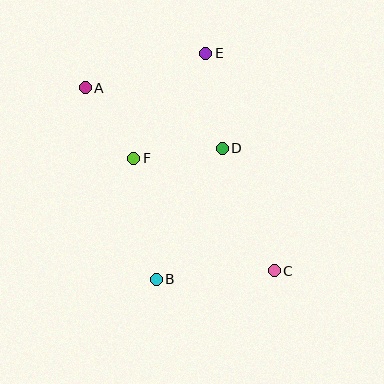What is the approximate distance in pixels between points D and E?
The distance between D and E is approximately 96 pixels.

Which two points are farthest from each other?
Points A and C are farthest from each other.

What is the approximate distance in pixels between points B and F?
The distance between B and F is approximately 123 pixels.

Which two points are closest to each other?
Points A and F are closest to each other.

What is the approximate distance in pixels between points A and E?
The distance between A and E is approximately 125 pixels.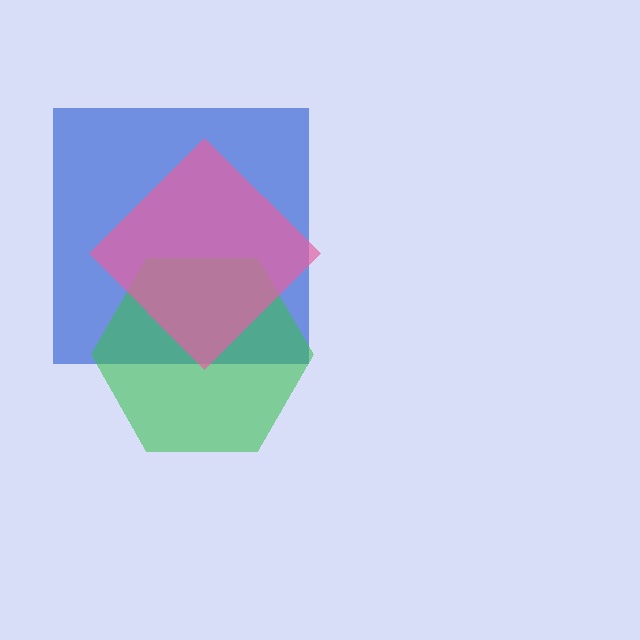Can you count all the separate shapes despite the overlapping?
Yes, there are 3 separate shapes.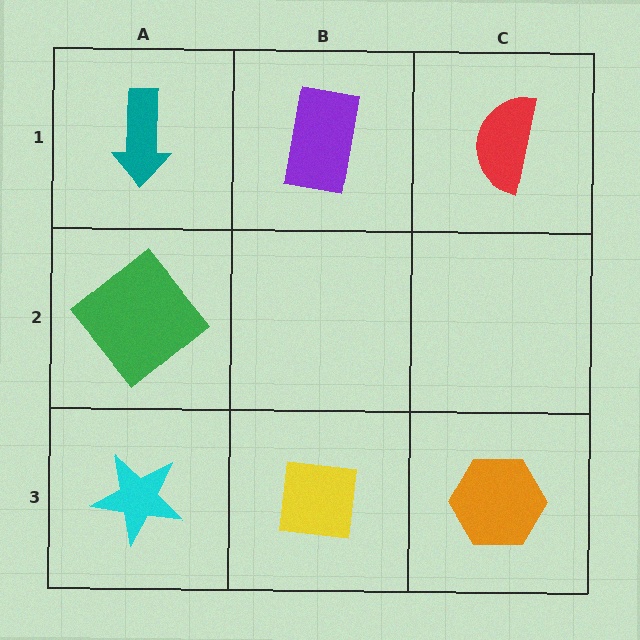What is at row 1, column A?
A teal arrow.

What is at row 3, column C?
An orange hexagon.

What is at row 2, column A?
A green diamond.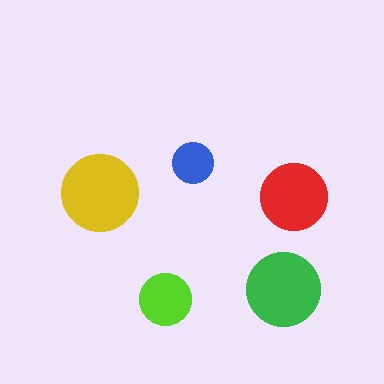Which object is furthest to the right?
The red circle is rightmost.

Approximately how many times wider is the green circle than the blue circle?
About 2 times wider.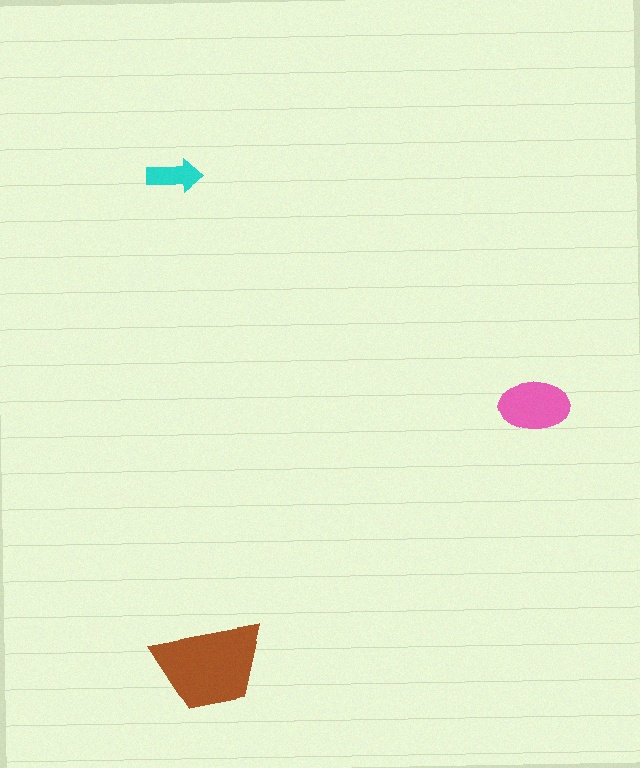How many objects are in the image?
There are 3 objects in the image.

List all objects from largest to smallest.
The brown trapezoid, the pink ellipse, the cyan arrow.